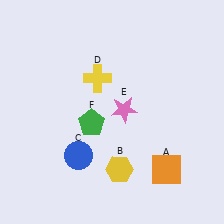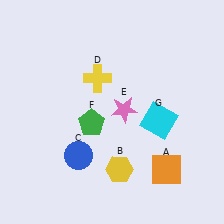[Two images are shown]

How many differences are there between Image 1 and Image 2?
There is 1 difference between the two images.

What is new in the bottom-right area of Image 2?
A cyan square (G) was added in the bottom-right area of Image 2.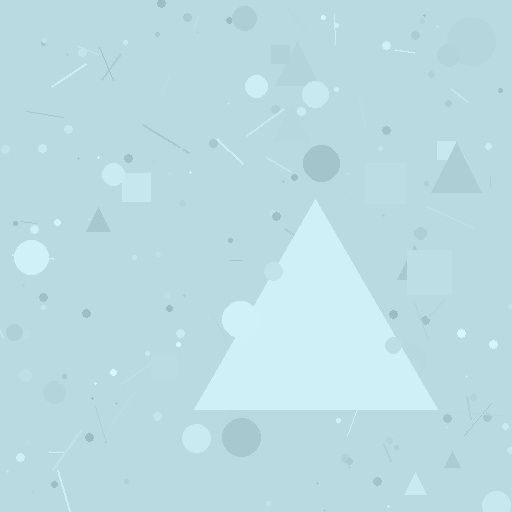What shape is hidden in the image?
A triangle is hidden in the image.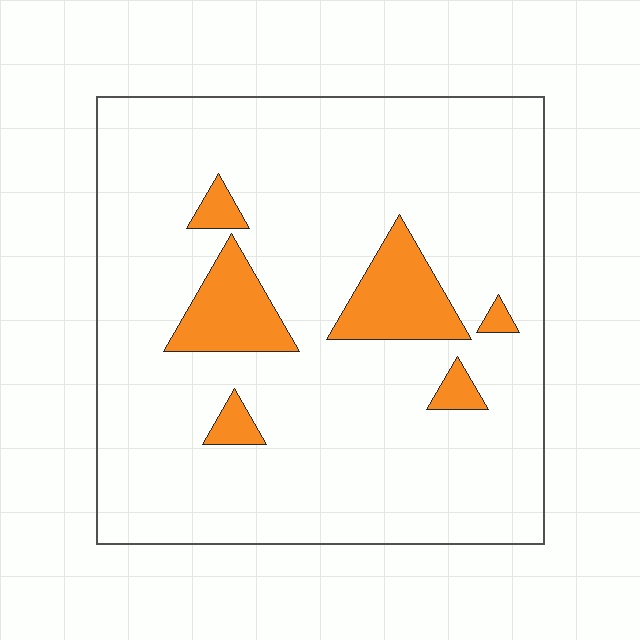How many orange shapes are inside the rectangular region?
6.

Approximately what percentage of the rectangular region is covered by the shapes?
Approximately 10%.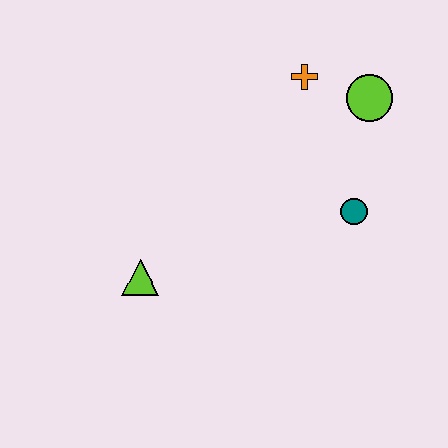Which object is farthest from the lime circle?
The lime triangle is farthest from the lime circle.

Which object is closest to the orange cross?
The lime circle is closest to the orange cross.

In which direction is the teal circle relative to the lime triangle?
The teal circle is to the right of the lime triangle.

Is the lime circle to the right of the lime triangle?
Yes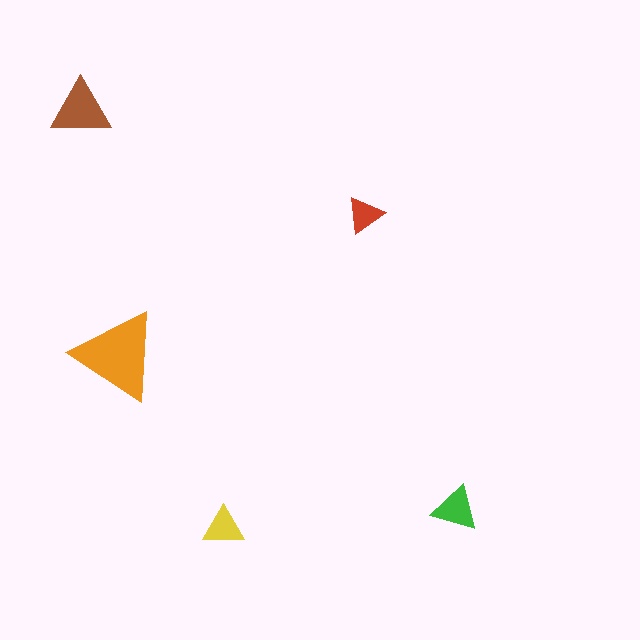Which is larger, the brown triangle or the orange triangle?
The orange one.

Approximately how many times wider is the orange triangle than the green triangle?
About 2 times wider.